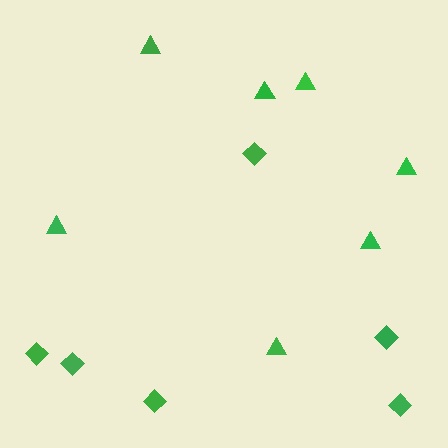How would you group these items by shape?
There are 2 groups: one group of diamonds (6) and one group of triangles (7).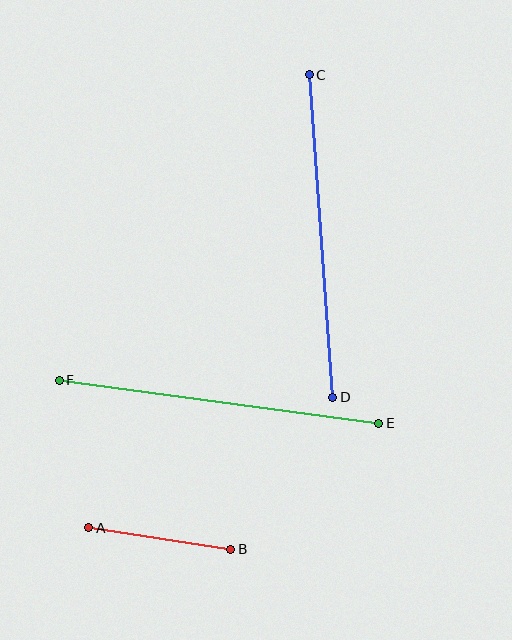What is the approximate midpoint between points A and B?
The midpoint is at approximately (160, 539) pixels.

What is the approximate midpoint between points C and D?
The midpoint is at approximately (321, 236) pixels.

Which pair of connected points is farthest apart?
Points C and D are farthest apart.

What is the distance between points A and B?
The distance is approximately 143 pixels.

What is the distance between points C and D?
The distance is approximately 324 pixels.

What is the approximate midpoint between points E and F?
The midpoint is at approximately (219, 402) pixels.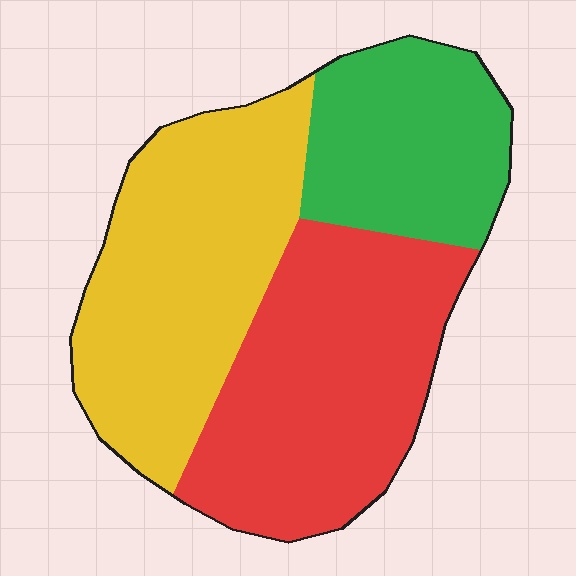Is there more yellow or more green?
Yellow.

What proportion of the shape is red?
Red covers about 40% of the shape.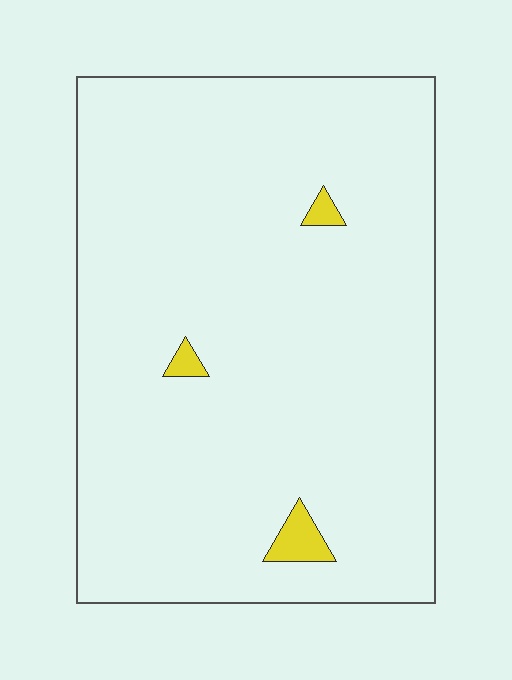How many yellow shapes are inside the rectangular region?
3.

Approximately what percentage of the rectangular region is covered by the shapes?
Approximately 0%.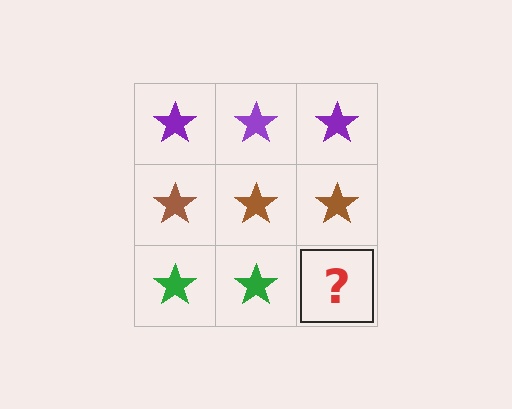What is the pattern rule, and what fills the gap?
The rule is that each row has a consistent color. The gap should be filled with a green star.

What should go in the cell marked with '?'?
The missing cell should contain a green star.